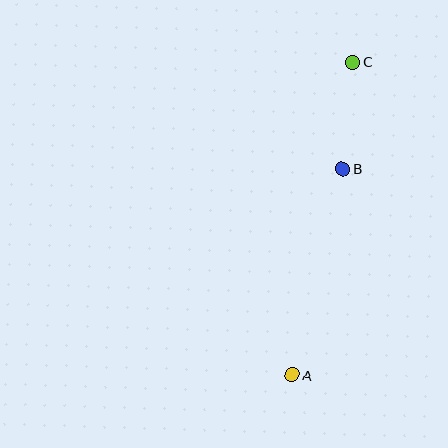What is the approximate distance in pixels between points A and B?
The distance between A and B is approximately 212 pixels.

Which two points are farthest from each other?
Points A and C are farthest from each other.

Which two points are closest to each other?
Points B and C are closest to each other.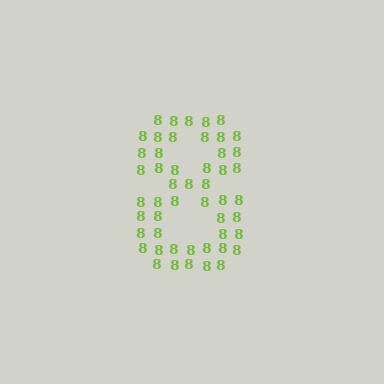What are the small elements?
The small elements are digit 8's.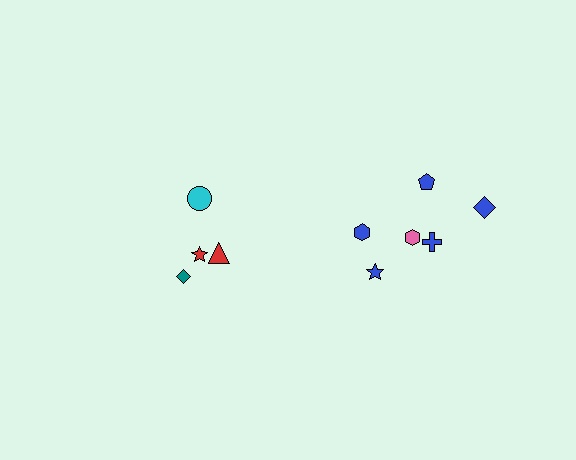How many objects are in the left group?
There are 4 objects.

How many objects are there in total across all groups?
There are 10 objects.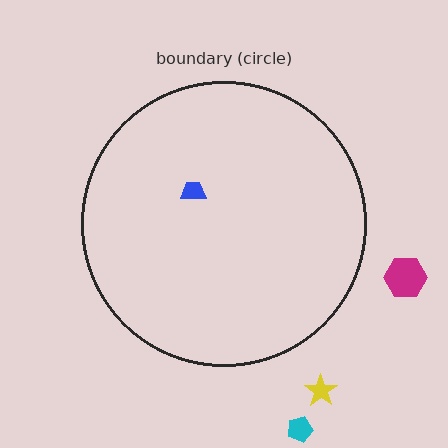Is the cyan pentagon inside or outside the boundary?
Outside.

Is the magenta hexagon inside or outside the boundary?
Outside.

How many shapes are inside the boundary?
1 inside, 3 outside.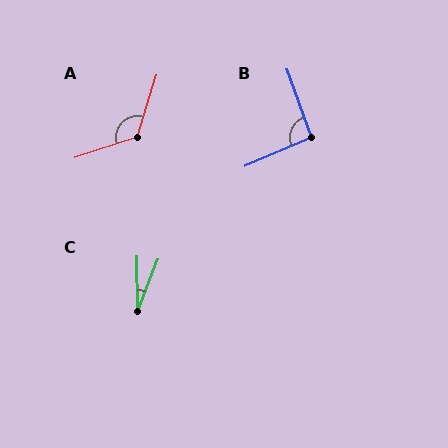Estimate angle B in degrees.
Approximately 94 degrees.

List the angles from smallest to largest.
C (21°), B (94°), A (125°).